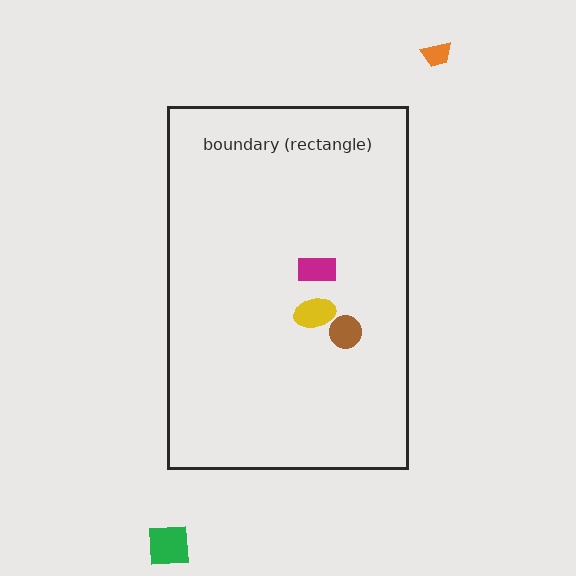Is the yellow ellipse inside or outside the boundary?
Inside.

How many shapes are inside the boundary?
3 inside, 2 outside.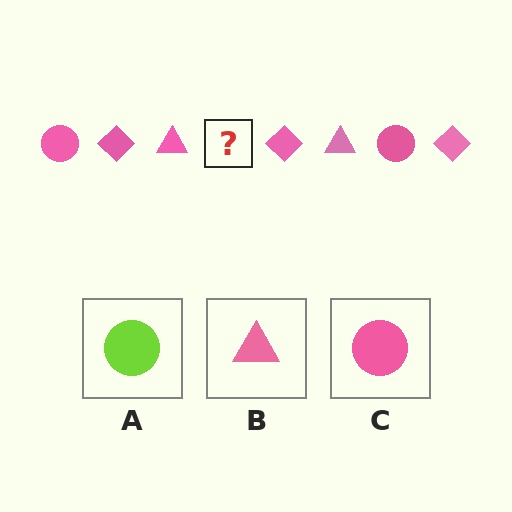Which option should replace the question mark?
Option C.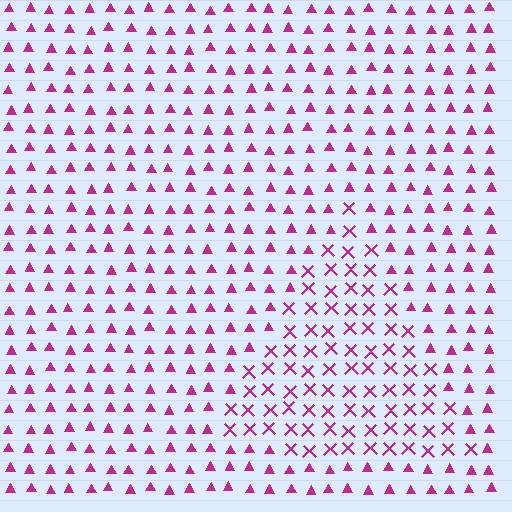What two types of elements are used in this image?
The image uses X marks inside the triangle region and triangles outside it.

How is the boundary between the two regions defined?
The boundary is defined by a change in element shape: X marks inside vs. triangles outside. All elements share the same color and spacing.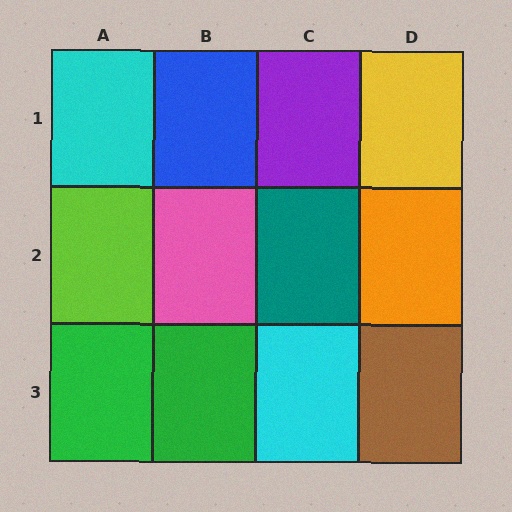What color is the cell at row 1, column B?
Blue.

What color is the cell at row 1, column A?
Cyan.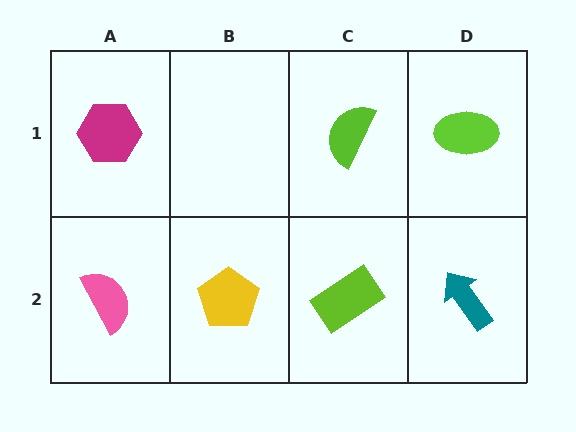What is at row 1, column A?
A magenta hexagon.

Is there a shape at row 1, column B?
No, that cell is empty.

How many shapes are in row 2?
4 shapes.